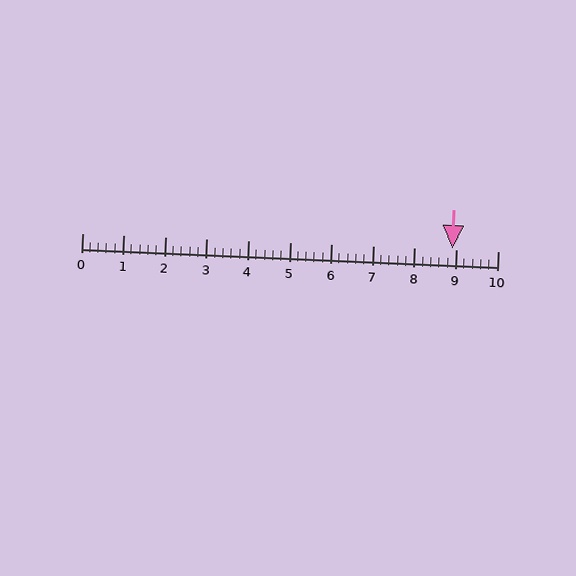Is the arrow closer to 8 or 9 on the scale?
The arrow is closer to 9.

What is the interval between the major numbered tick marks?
The major tick marks are spaced 1 units apart.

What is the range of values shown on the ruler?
The ruler shows values from 0 to 10.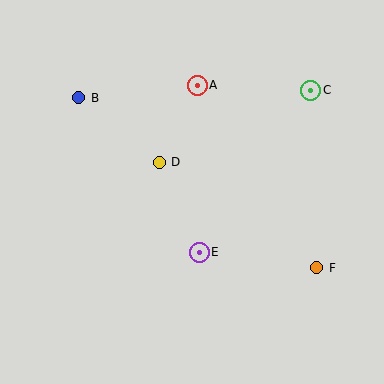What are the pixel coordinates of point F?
Point F is at (317, 268).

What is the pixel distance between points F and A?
The distance between F and A is 219 pixels.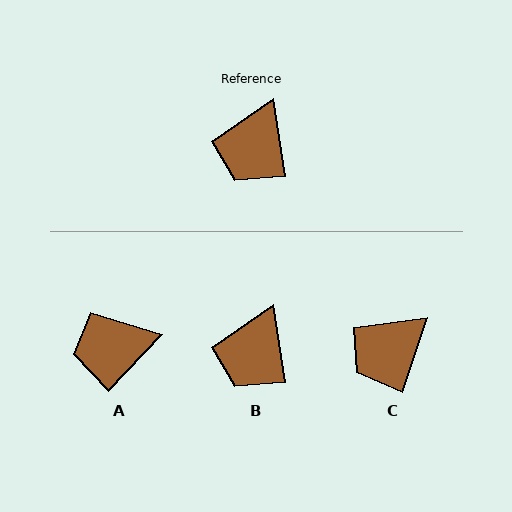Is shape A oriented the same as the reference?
No, it is off by about 52 degrees.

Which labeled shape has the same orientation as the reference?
B.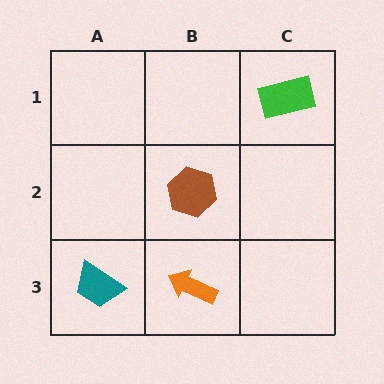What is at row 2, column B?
A brown hexagon.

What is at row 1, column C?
A green rectangle.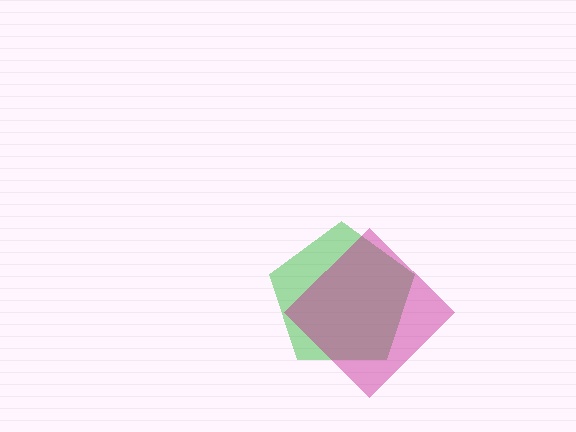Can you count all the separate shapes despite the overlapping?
Yes, there are 2 separate shapes.